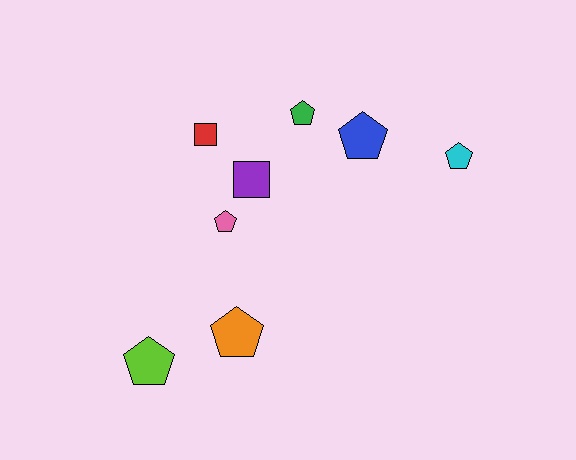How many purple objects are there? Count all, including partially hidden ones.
There is 1 purple object.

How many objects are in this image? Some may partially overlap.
There are 8 objects.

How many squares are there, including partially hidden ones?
There are 2 squares.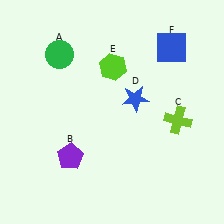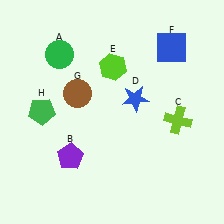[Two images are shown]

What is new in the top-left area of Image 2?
A brown circle (G) was added in the top-left area of Image 2.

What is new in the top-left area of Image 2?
A green pentagon (H) was added in the top-left area of Image 2.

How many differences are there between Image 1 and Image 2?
There are 2 differences between the two images.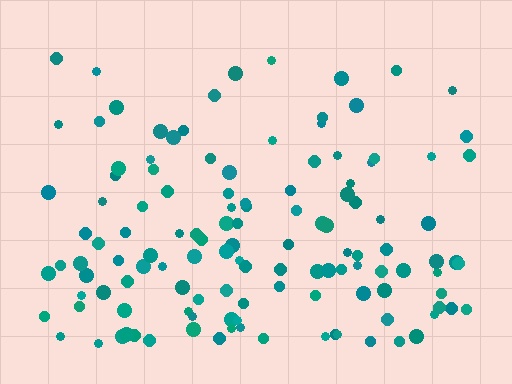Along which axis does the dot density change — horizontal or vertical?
Vertical.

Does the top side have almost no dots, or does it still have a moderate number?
Still a moderate number, just noticeably fewer than the bottom.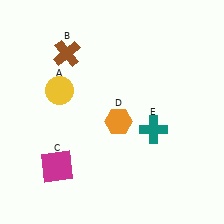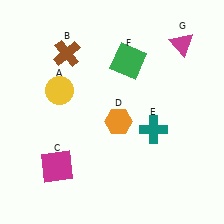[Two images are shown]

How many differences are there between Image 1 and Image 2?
There are 2 differences between the two images.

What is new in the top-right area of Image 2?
A magenta triangle (G) was added in the top-right area of Image 2.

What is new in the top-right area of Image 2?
A green square (F) was added in the top-right area of Image 2.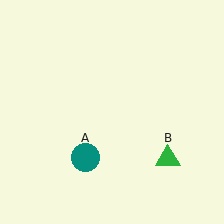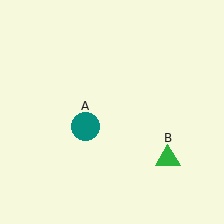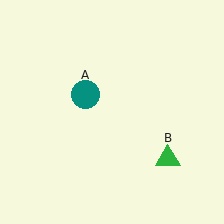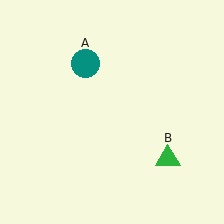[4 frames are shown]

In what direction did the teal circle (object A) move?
The teal circle (object A) moved up.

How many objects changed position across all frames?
1 object changed position: teal circle (object A).